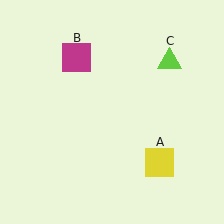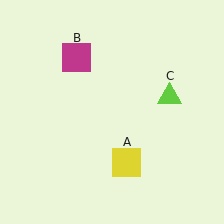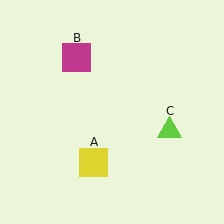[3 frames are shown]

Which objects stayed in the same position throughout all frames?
Magenta square (object B) remained stationary.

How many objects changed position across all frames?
2 objects changed position: yellow square (object A), lime triangle (object C).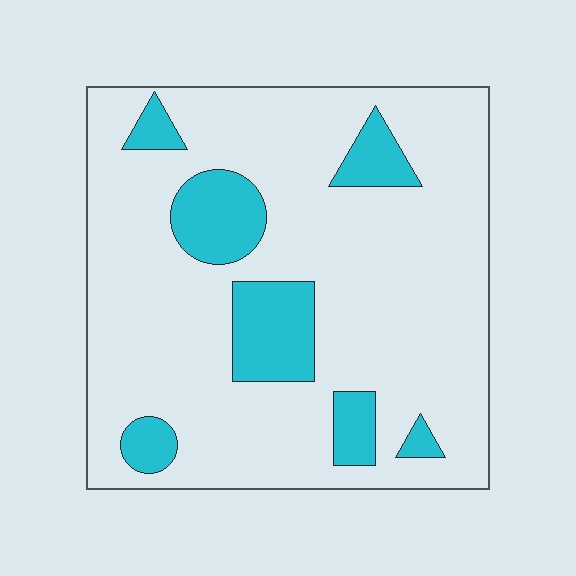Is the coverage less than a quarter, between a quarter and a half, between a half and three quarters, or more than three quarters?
Less than a quarter.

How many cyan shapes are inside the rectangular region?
7.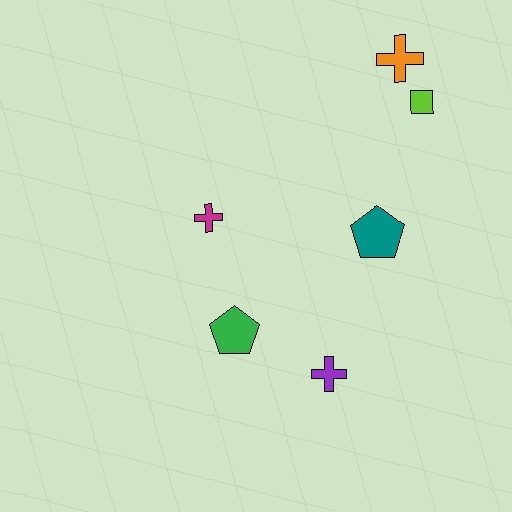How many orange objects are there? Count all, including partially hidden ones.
There is 1 orange object.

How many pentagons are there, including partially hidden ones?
There are 2 pentagons.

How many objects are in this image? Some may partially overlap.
There are 6 objects.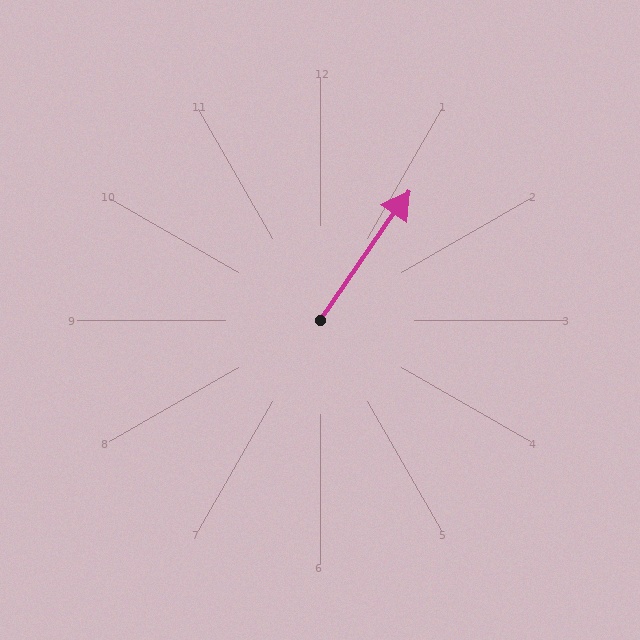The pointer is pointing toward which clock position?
Roughly 1 o'clock.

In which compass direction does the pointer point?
Northeast.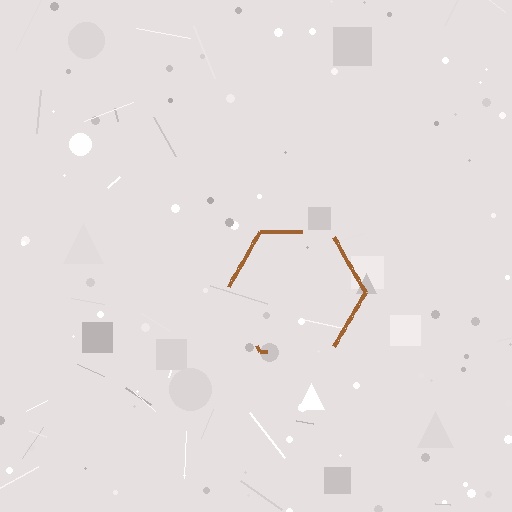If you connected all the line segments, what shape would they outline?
They would outline a hexagon.